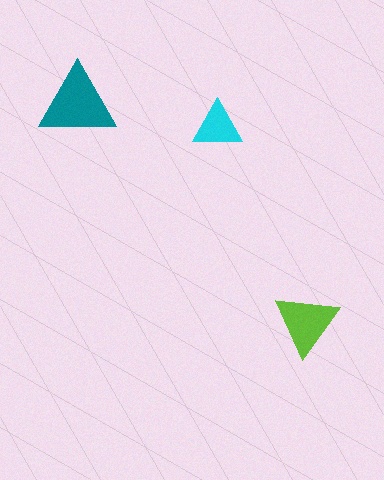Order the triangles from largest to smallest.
the teal one, the lime one, the cyan one.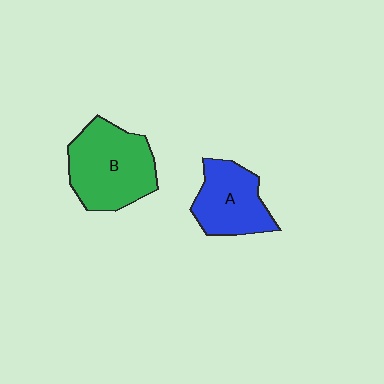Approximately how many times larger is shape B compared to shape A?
Approximately 1.4 times.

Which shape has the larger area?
Shape B (green).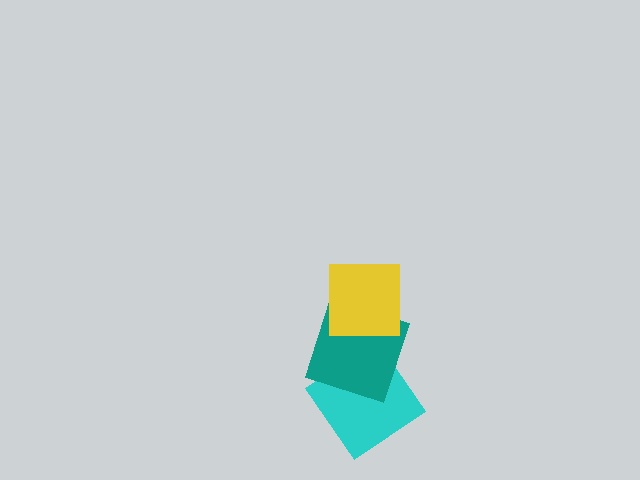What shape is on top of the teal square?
The yellow square is on top of the teal square.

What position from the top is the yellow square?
The yellow square is 1st from the top.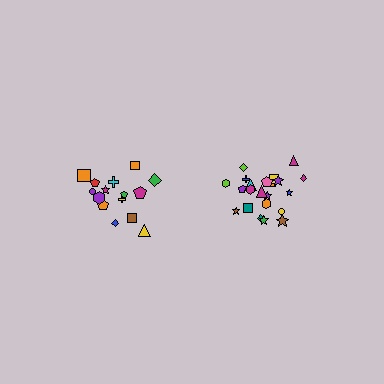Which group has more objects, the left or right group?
The right group.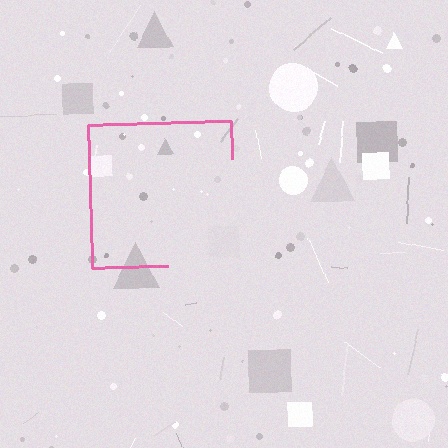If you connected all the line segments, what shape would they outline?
They would outline a square.